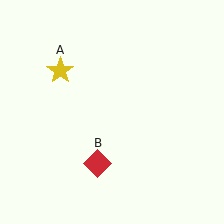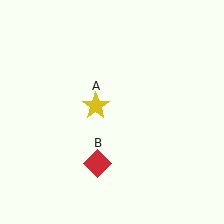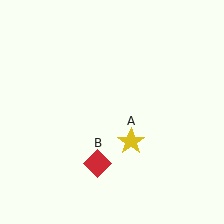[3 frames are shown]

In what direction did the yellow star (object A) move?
The yellow star (object A) moved down and to the right.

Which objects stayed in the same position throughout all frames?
Red diamond (object B) remained stationary.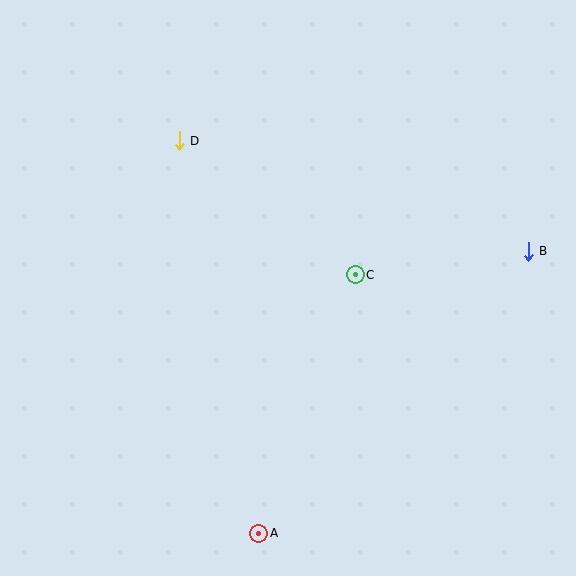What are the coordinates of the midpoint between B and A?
The midpoint between B and A is at (393, 392).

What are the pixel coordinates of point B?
Point B is at (528, 251).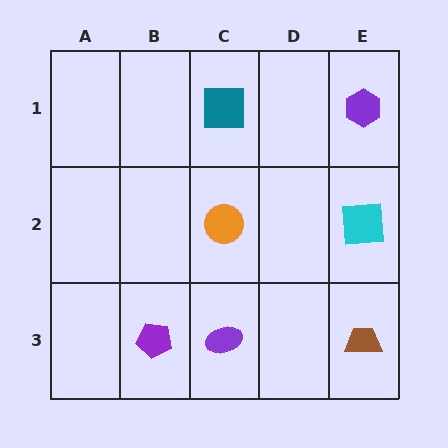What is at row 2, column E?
A cyan square.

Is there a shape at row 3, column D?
No, that cell is empty.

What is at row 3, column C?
A purple ellipse.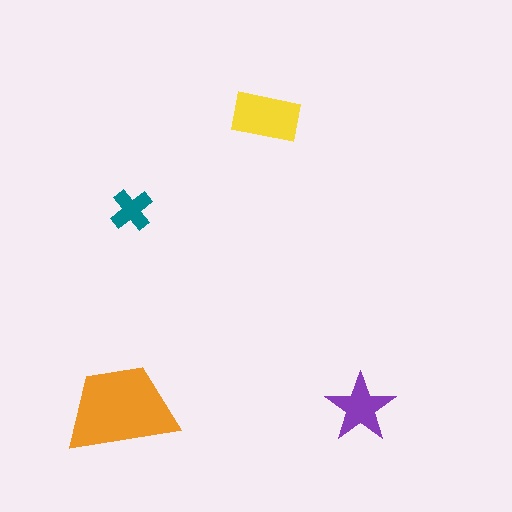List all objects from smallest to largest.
The teal cross, the purple star, the yellow rectangle, the orange trapezoid.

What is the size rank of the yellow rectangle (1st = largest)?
2nd.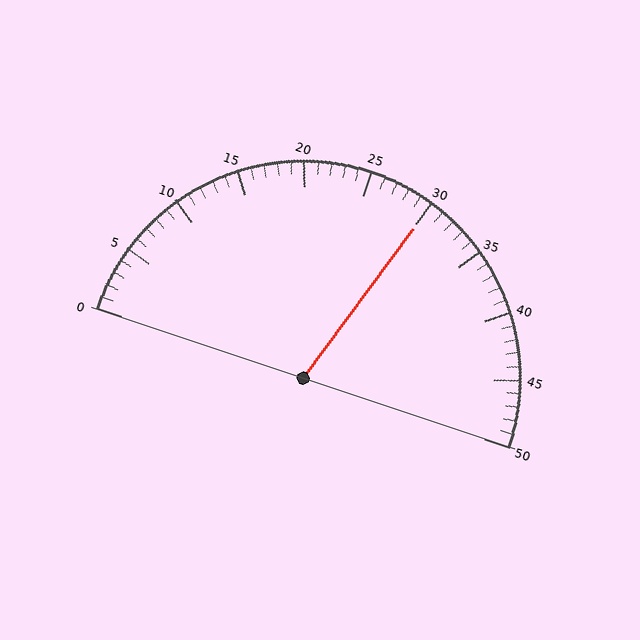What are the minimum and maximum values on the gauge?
The gauge ranges from 0 to 50.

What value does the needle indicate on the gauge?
The needle indicates approximately 30.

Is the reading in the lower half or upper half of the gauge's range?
The reading is in the upper half of the range (0 to 50).